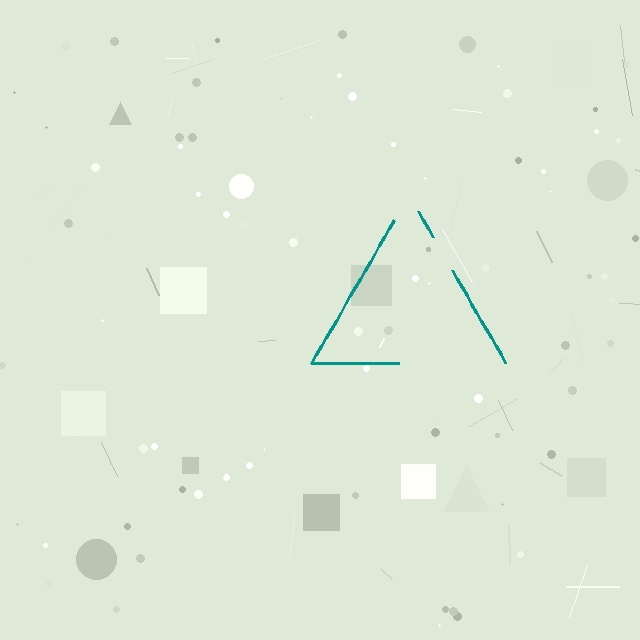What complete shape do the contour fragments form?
The contour fragments form a triangle.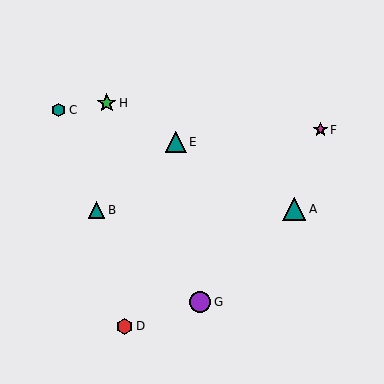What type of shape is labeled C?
Shape C is a teal hexagon.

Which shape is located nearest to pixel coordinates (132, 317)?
The red hexagon (labeled D) at (125, 326) is nearest to that location.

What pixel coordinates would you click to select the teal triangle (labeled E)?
Click at (176, 142) to select the teal triangle E.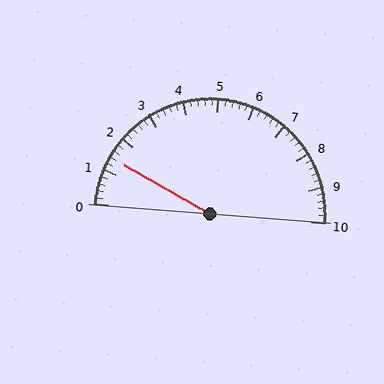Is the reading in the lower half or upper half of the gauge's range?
The reading is in the lower half of the range (0 to 10).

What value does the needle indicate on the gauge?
The needle indicates approximately 1.4.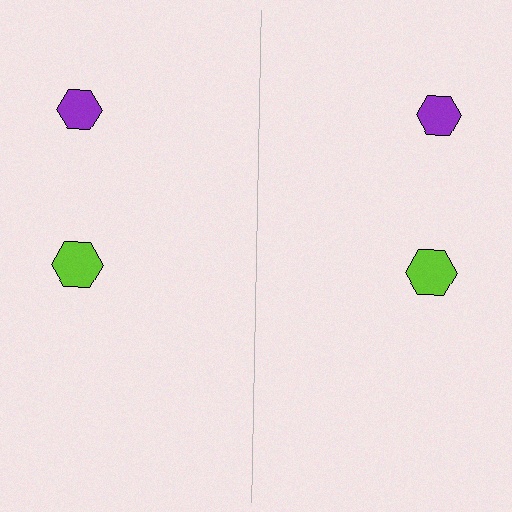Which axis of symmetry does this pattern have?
The pattern has a vertical axis of symmetry running through the center of the image.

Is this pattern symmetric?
Yes, this pattern has bilateral (reflection) symmetry.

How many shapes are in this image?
There are 4 shapes in this image.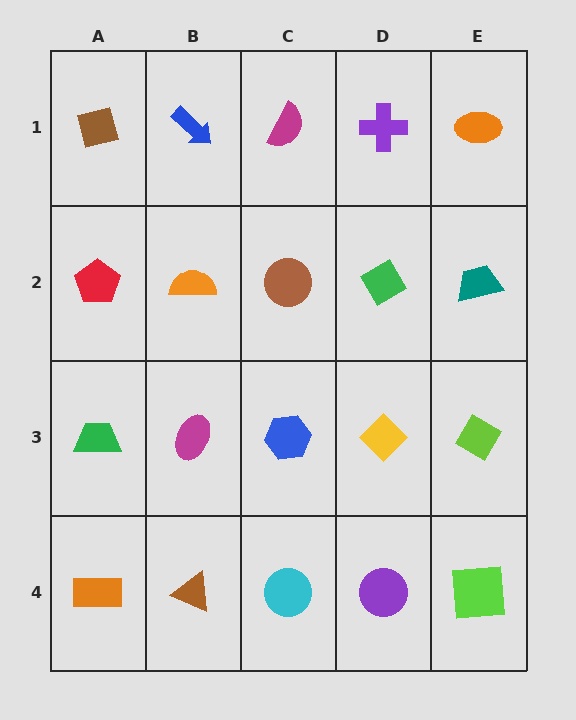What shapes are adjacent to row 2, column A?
A brown square (row 1, column A), a green trapezoid (row 3, column A), an orange semicircle (row 2, column B).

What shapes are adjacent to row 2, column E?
An orange ellipse (row 1, column E), a lime diamond (row 3, column E), a green diamond (row 2, column D).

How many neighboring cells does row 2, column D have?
4.